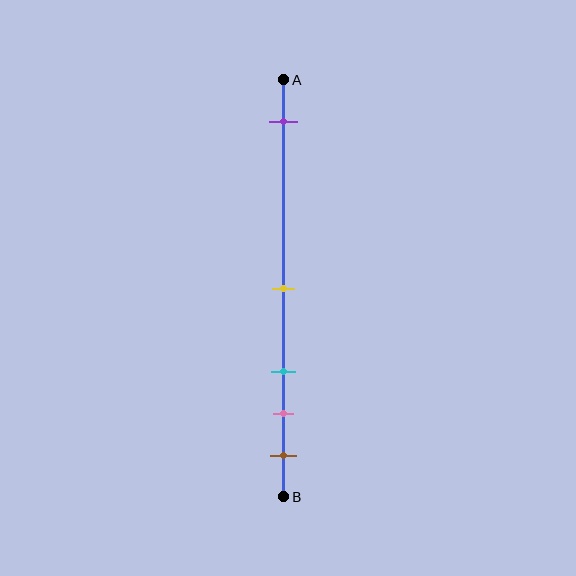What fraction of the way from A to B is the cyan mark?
The cyan mark is approximately 70% (0.7) of the way from A to B.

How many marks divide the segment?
There are 5 marks dividing the segment.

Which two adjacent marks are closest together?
The pink and brown marks are the closest adjacent pair.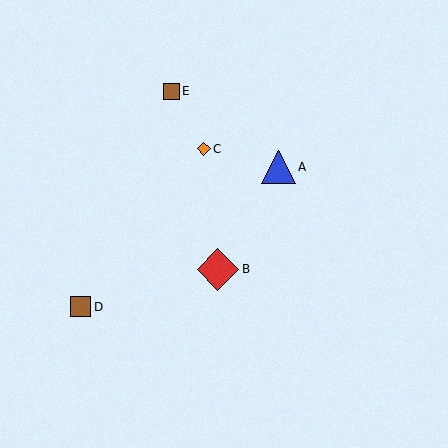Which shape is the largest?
The red diamond (labeled B) is the largest.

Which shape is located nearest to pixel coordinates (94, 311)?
The brown square (labeled D) at (81, 307) is nearest to that location.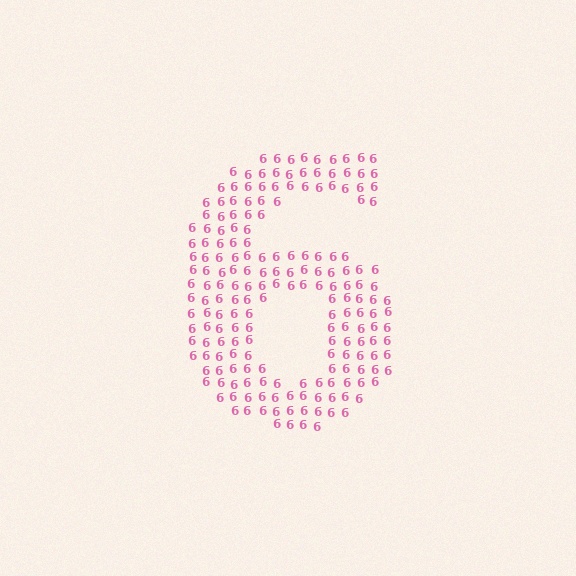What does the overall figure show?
The overall figure shows the digit 6.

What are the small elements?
The small elements are digit 6's.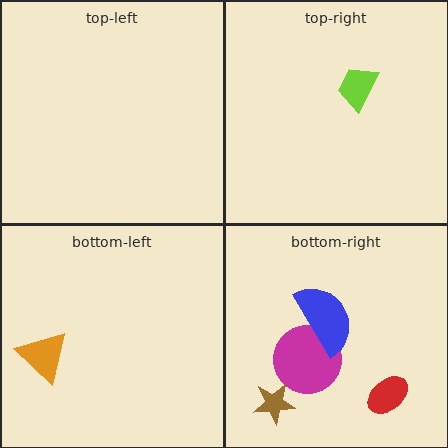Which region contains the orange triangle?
The bottom-left region.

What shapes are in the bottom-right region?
The magenta circle, the red ellipse, the blue semicircle, the brown star.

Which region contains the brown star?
The bottom-right region.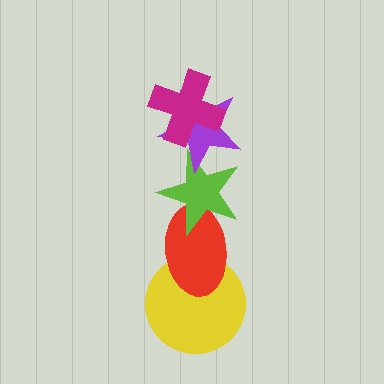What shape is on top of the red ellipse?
The lime star is on top of the red ellipse.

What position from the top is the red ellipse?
The red ellipse is 4th from the top.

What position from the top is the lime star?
The lime star is 3rd from the top.